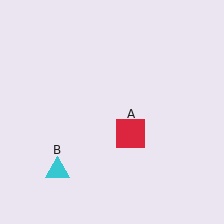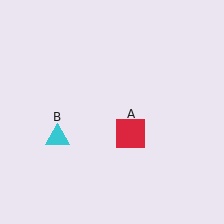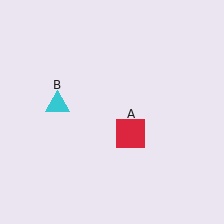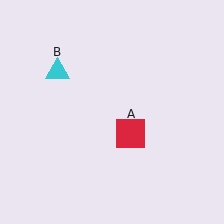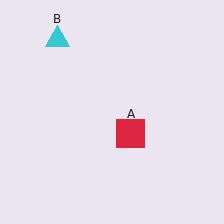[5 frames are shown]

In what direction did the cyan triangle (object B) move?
The cyan triangle (object B) moved up.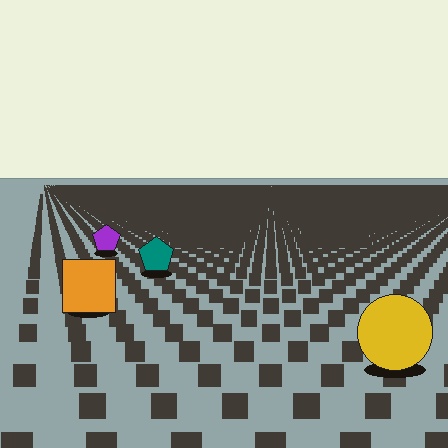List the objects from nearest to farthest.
From nearest to farthest: the yellow circle, the orange square, the teal pentagon, the purple pentagon.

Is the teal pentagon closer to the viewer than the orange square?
No. The orange square is closer — you can tell from the texture gradient: the ground texture is coarser near it.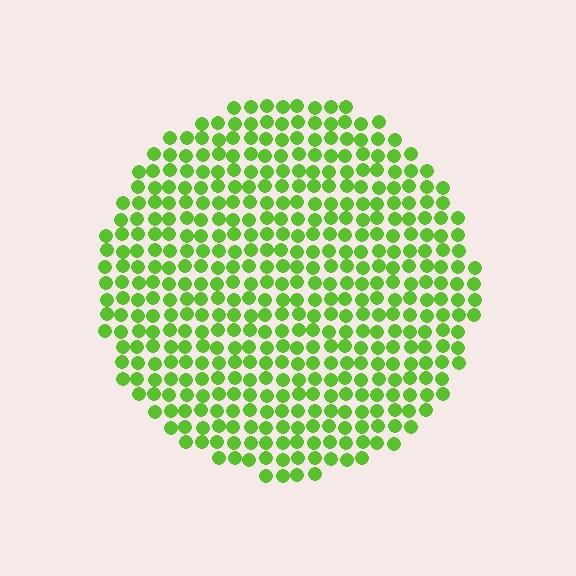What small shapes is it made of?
It is made of small circles.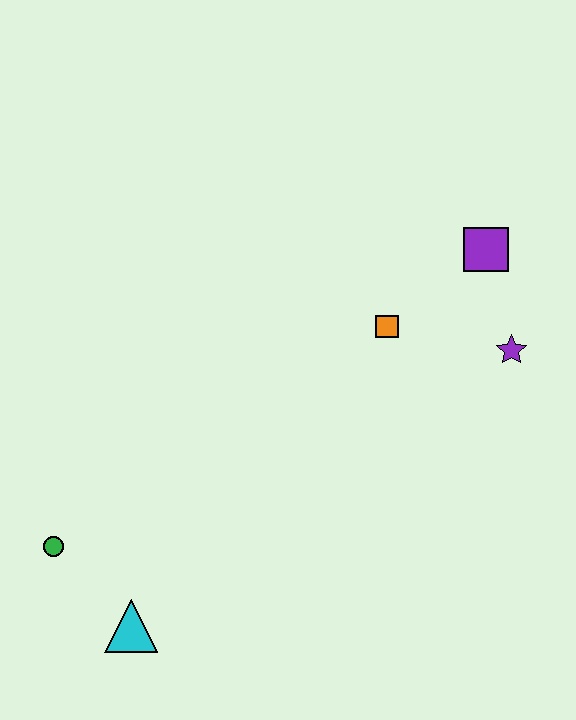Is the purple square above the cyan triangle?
Yes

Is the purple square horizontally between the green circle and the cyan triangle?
No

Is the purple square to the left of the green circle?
No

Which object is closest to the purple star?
The purple square is closest to the purple star.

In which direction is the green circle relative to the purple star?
The green circle is to the left of the purple star.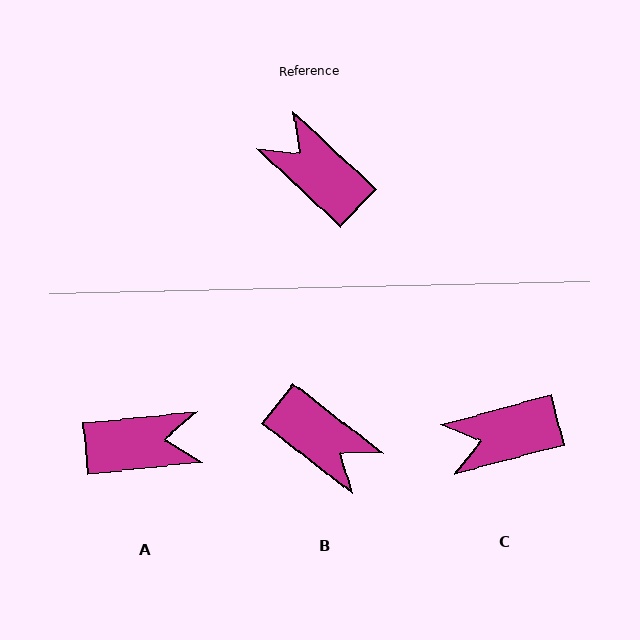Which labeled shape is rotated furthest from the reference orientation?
B, about 175 degrees away.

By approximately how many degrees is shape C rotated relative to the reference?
Approximately 58 degrees counter-clockwise.